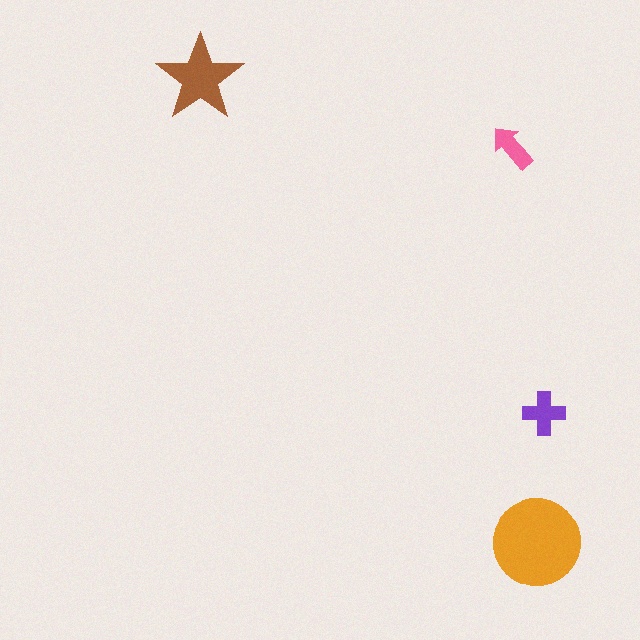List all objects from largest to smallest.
The orange circle, the brown star, the purple cross, the pink arrow.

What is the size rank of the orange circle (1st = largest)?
1st.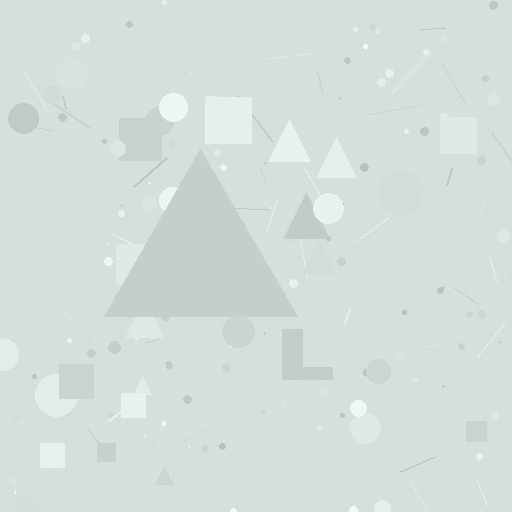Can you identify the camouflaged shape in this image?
The camouflaged shape is a triangle.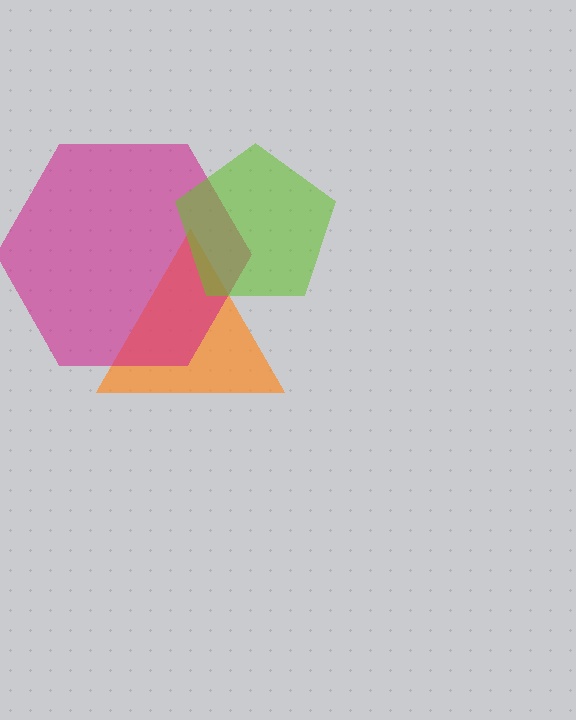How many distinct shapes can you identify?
There are 3 distinct shapes: an orange triangle, a magenta hexagon, a lime pentagon.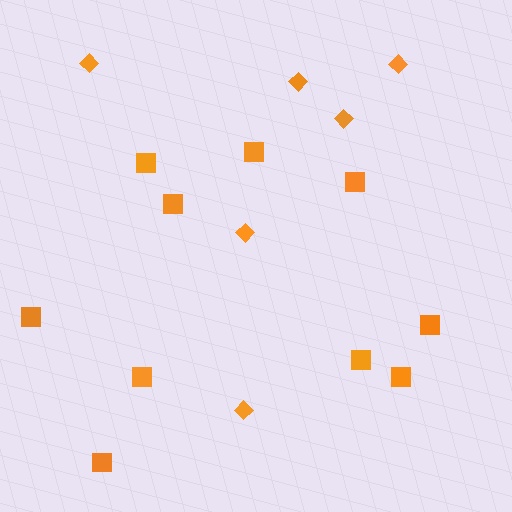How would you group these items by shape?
There are 2 groups: one group of squares (10) and one group of diamonds (6).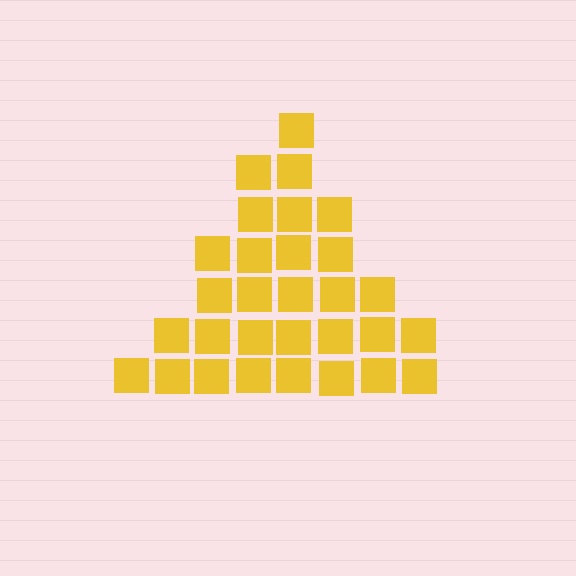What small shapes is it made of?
It is made of small squares.